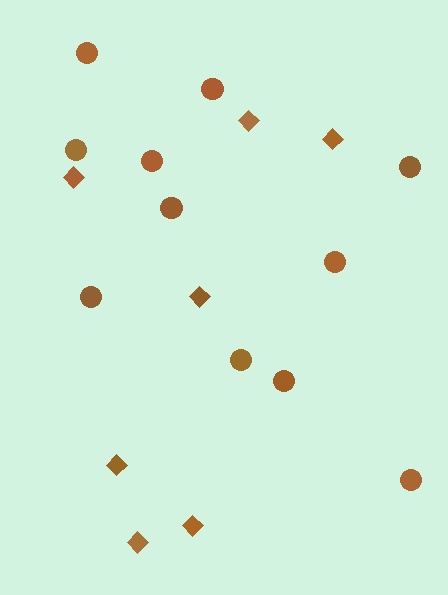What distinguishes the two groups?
There are 2 groups: one group of circles (11) and one group of diamonds (7).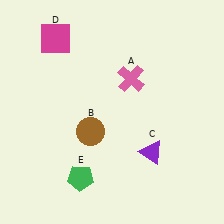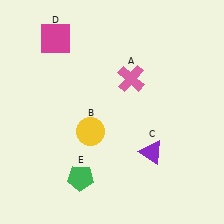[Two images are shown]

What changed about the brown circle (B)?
In Image 1, B is brown. In Image 2, it changed to yellow.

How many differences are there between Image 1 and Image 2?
There is 1 difference between the two images.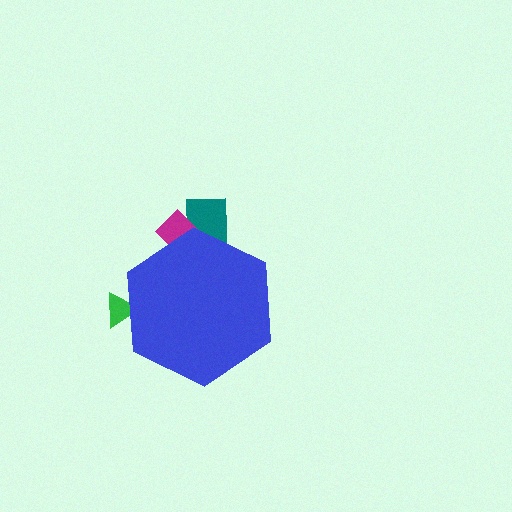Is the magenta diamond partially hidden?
Yes, the magenta diamond is partially hidden behind the blue hexagon.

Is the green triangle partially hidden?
Yes, the green triangle is partially hidden behind the blue hexagon.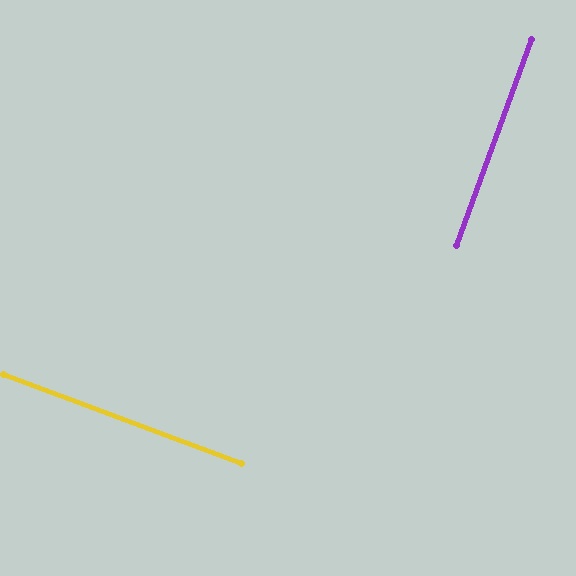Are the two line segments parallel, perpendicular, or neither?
Perpendicular — they meet at approximately 90°.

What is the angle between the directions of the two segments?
Approximately 90 degrees.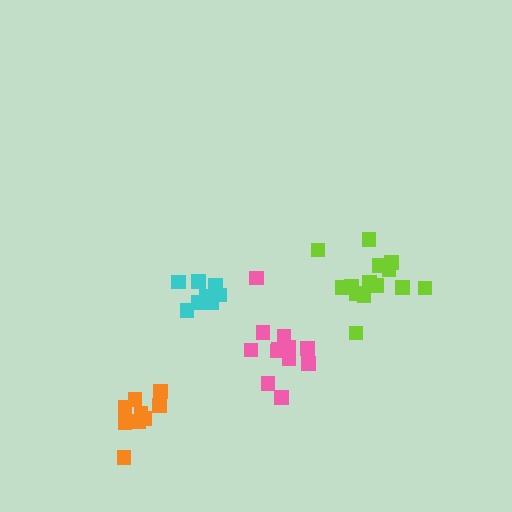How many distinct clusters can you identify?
There are 4 distinct clusters.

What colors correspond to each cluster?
The clusters are colored: pink, cyan, lime, orange.